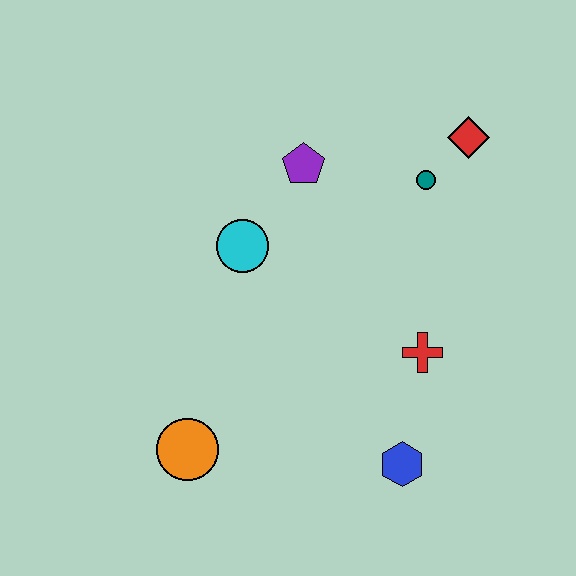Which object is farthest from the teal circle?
The orange circle is farthest from the teal circle.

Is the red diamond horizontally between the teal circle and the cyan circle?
No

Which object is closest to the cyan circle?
The purple pentagon is closest to the cyan circle.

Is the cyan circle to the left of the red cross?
Yes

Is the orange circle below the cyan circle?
Yes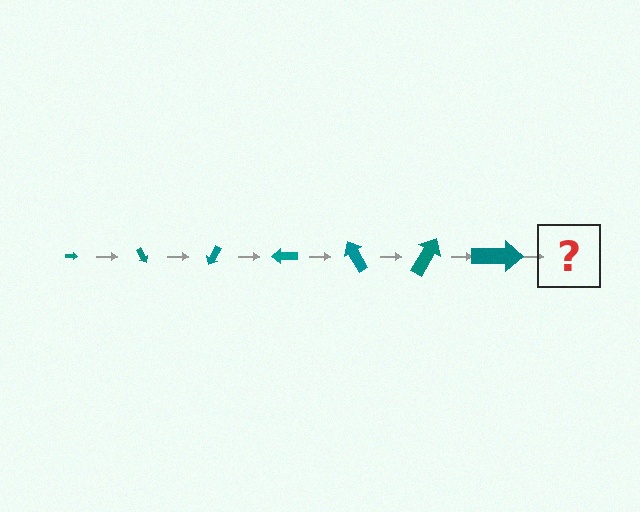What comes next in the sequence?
The next element should be an arrow, larger than the previous one and rotated 420 degrees from the start.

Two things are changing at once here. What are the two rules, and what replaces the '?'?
The two rules are that the arrow grows larger each step and it rotates 60 degrees each step. The '?' should be an arrow, larger than the previous one and rotated 420 degrees from the start.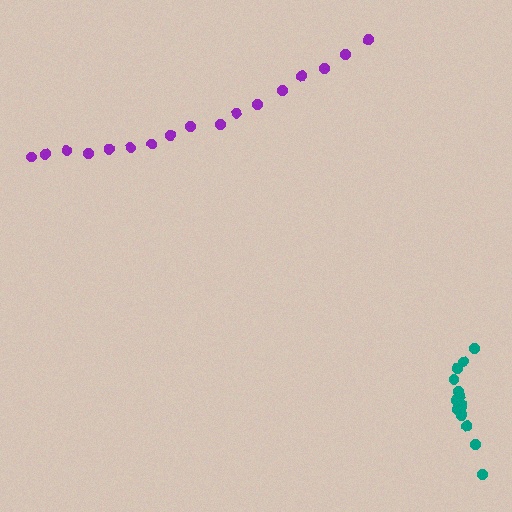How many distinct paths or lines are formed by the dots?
There are 2 distinct paths.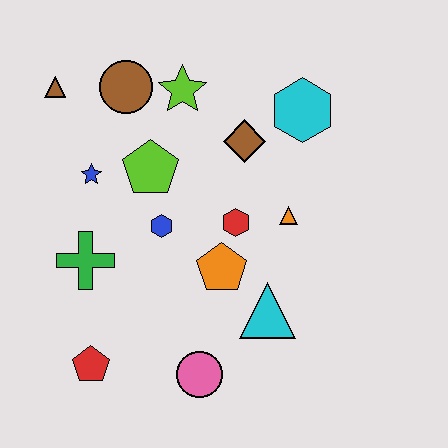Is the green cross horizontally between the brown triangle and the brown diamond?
Yes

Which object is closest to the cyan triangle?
The orange pentagon is closest to the cyan triangle.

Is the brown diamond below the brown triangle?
Yes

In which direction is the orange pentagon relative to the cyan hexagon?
The orange pentagon is below the cyan hexagon.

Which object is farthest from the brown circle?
The pink circle is farthest from the brown circle.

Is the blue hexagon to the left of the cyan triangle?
Yes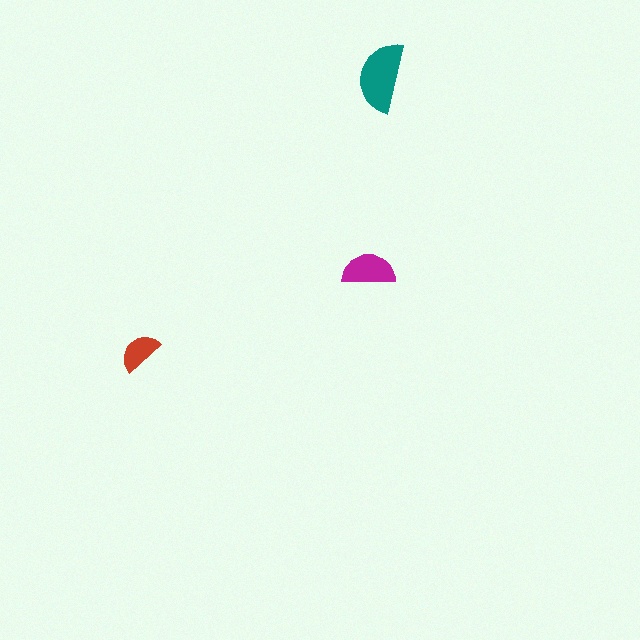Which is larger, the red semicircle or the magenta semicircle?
The magenta one.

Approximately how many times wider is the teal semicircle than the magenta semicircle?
About 1.5 times wider.